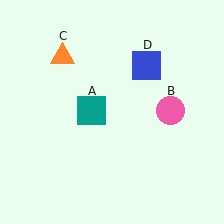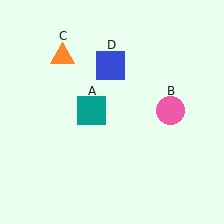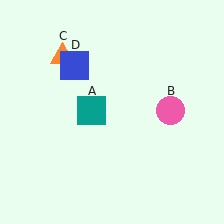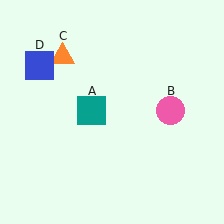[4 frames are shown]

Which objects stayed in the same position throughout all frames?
Teal square (object A) and pink circle (object B) and orange triangle (object C) remained stationary.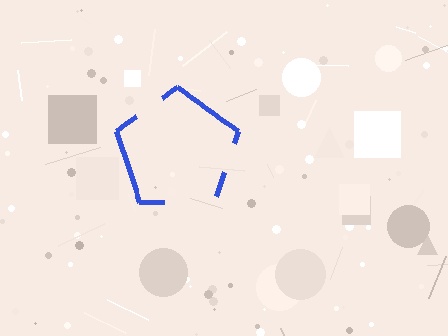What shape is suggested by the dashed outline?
The dashed outline suggests a pentagon.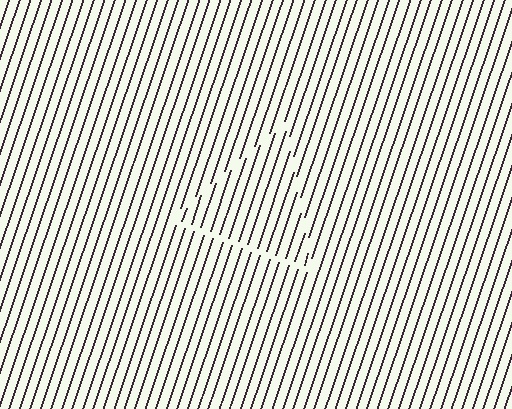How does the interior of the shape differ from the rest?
The interior of the shape contains the same grating, shifted by half a period — the contour is defined by the phase discontinuity where line-ends from the inner and outer gratings abut.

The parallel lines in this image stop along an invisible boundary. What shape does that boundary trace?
An illusory triangle. The interior of the shape contains the same grating, shifted by half a period — the contour is defined by the phase discontinuity where line-ends from the inner and outer gratings abut.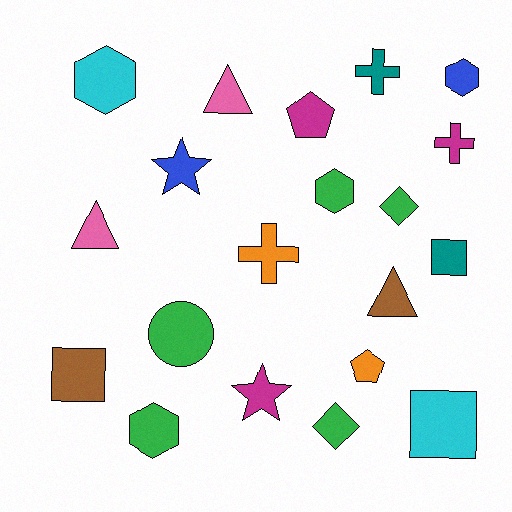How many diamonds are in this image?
There are 2 diamonds.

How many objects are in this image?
There are 20 objects.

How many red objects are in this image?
There are no red objects.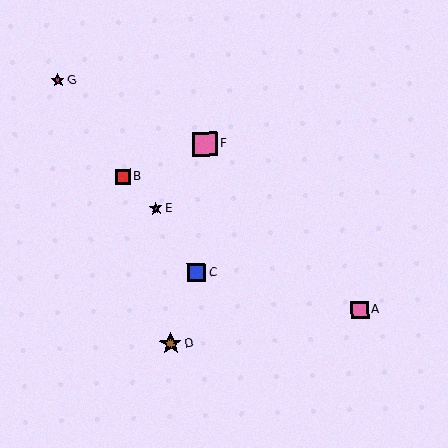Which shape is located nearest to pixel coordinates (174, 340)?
The brown star (labeled D) at (171, 344) is nearest to that location.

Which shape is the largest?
The pink square (labeled F) is the largest.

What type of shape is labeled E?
Shape E is a purple star.